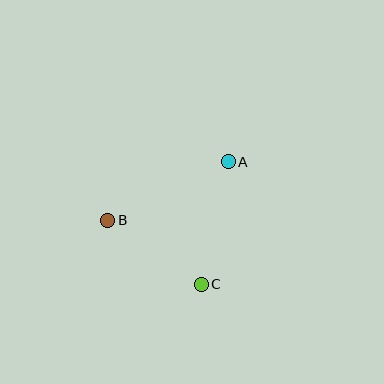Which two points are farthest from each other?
Points A and B are farthest from each other.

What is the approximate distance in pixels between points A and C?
The distance between A and C is approximately 125 pixels.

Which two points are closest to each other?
Points B and C are closest to each other.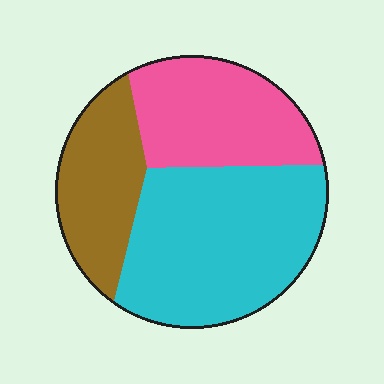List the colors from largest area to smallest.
From largest to smallest: cyan, pink, brown.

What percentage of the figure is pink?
Pink takes up between a quarter and a half of the figure.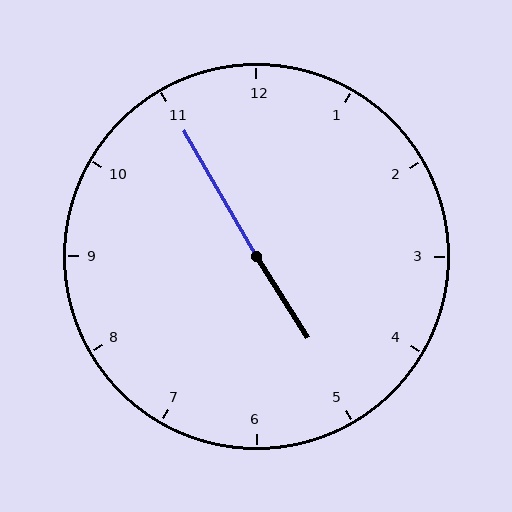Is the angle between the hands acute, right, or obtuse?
It is obtuse.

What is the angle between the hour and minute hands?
Approximately 178 degrees.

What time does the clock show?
4:55.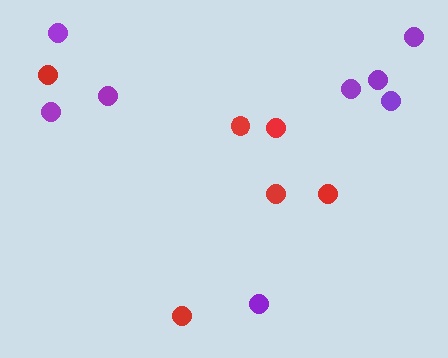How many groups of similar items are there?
There are 2 groups: one group of red circles (6) and one group of purple circles (8).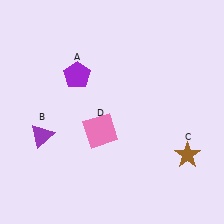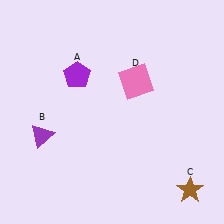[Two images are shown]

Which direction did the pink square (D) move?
The pink square (D) moved up.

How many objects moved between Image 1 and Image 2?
2 objects moved between the two images.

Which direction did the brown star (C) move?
The brown star (C) moved down.